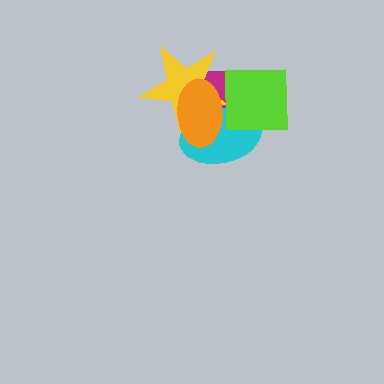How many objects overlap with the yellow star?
4 objects overlap with the yellow star.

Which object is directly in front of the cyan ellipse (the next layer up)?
The yellow star is directly in front of the cyan ellipse.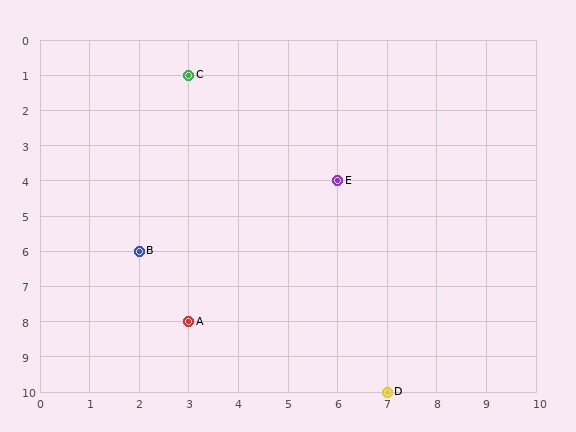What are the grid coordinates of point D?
Point D is at grid coordinates (7, 10).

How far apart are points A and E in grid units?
Points A and E are 3 columns and 4 rows apart (about 5.0 grid units diagonally).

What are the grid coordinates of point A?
Point A is at grid coordinates (3, 8).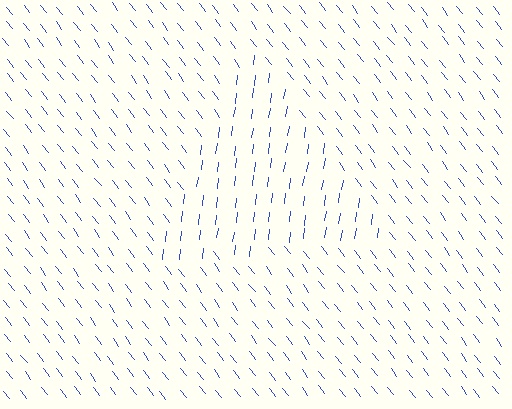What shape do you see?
I see a triangle.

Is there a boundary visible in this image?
Yes, there is a texture boundary formed by a change in line orientation.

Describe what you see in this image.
The image is filled with small blue line segments. A triangle region in the image has lines oriented differently from the surrounding lines, creating a visible texture boundary.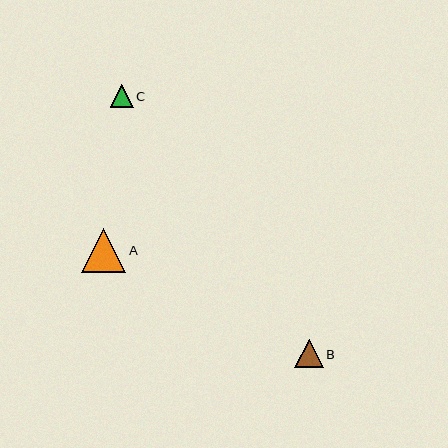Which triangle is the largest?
Triangle A is the largest with a size of approximately 44 pixels.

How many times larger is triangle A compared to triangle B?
Triangle A is approximately 1.6 times the size of triangle B.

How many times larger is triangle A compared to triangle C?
Triangle A is approximately 1.9 times the size of triangle C.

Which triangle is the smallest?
Triangle C is the smallest with a size of approximately 23 pixels.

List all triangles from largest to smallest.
From largest to smallest: A, B, C.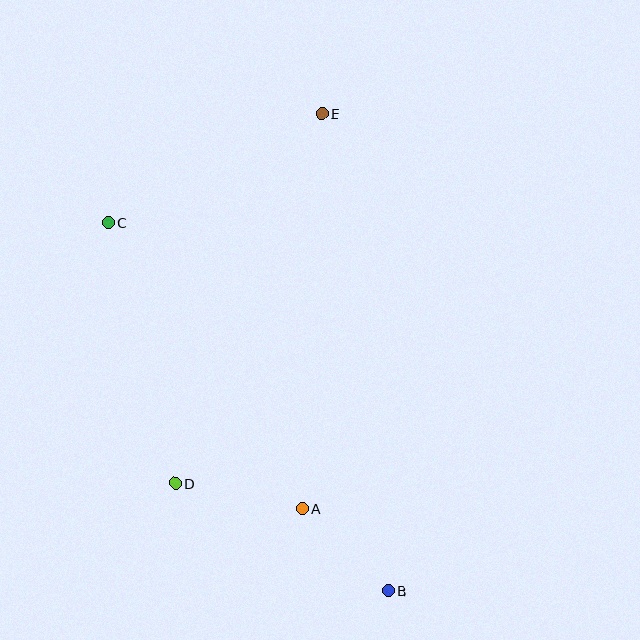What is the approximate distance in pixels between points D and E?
The distance between D and E is approximately 397 pixels.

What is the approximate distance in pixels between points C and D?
The distance between C and D is approximately 269 pixels.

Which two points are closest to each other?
Points A and B are closest to each other.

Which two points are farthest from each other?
Points B and E are farthest from each other.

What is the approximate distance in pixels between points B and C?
The distance between B and C is approximately 463 pixels.